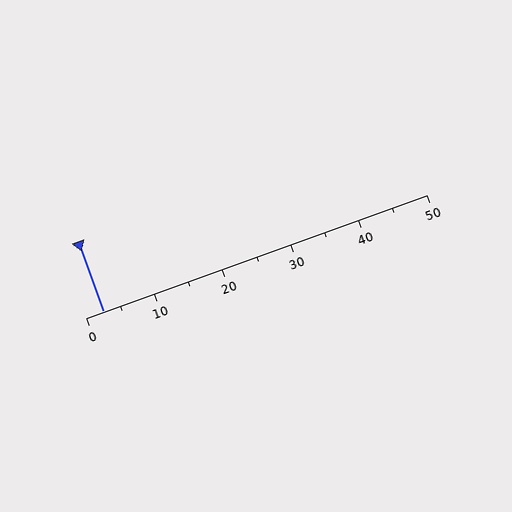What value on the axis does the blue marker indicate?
The marker indicates approximately 2.5.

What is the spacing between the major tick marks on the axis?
The major ticks are spaced 10 apart.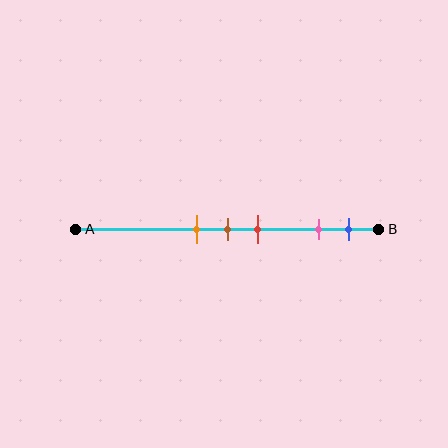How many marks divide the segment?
There are 5 marks dividing the segment.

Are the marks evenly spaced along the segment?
No, the marks are not evenly spaced.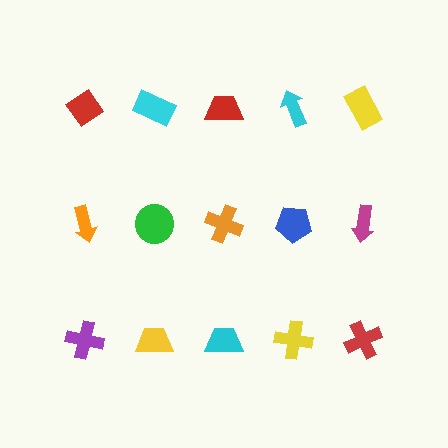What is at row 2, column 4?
A blue pentagon.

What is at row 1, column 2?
A cyan rectangle.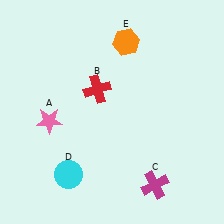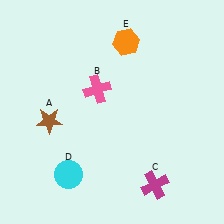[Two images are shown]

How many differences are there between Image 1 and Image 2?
There are 2 differences between the two images.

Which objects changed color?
A changed from pink to brown. B changed from red to pink.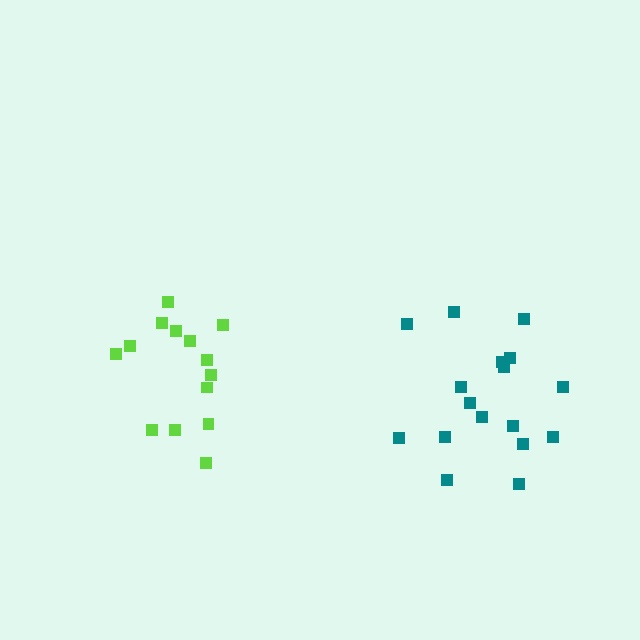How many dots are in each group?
Group 1: 14 dots, Group 2: 17 dots (31 total).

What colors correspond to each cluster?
The clusters are colored: lime, teal.